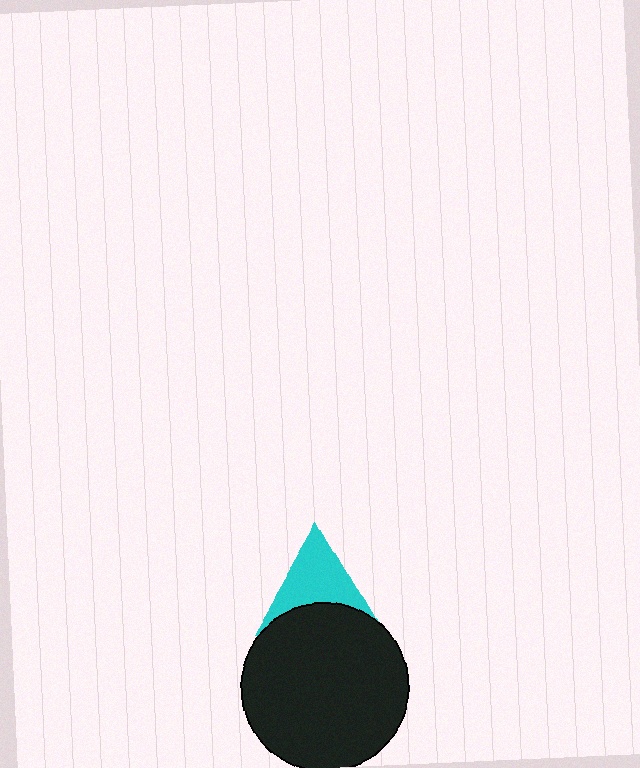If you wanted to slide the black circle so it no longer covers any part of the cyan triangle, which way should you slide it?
Slide it down — that is the most direct way to separate the two shapes.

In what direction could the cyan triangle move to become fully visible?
The cyan triangle could move up. That would shift it out from behind the black circle entirely.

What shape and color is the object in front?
The object in front is a black circle.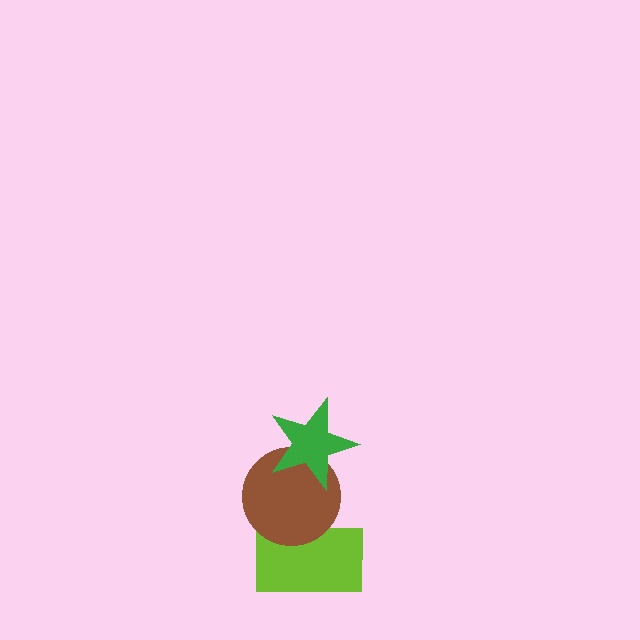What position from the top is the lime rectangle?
The lime rectangle is 3rd from the top.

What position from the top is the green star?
The green star is 1st from the top.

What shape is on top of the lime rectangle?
The brown circle is on top of the lime rectangle.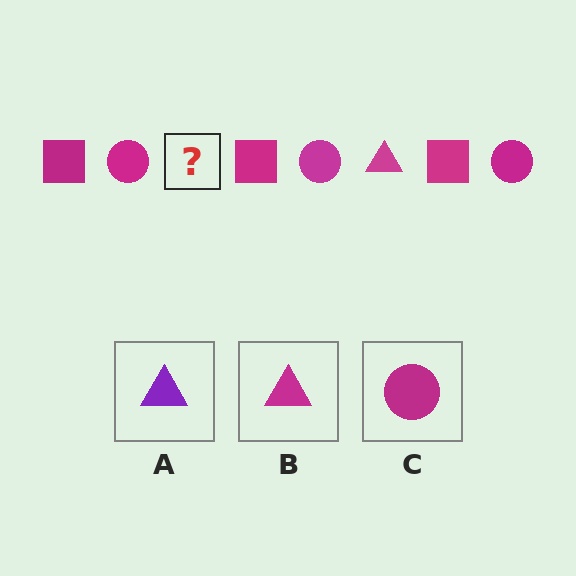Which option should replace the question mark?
Option B.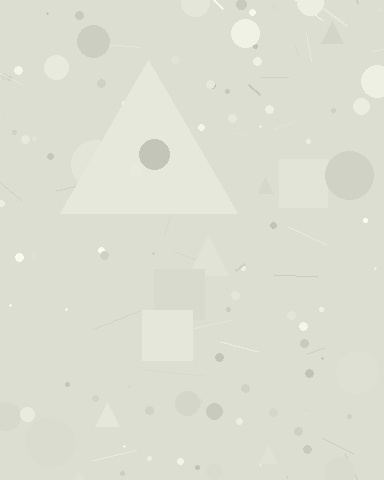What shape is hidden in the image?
A triangle is hidden in the image.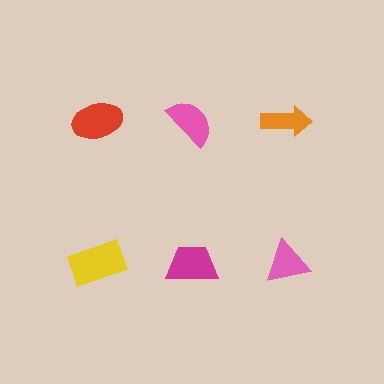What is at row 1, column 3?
An orange arrow.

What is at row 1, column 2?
A pink semicircle.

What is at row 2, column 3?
A pink triangle.